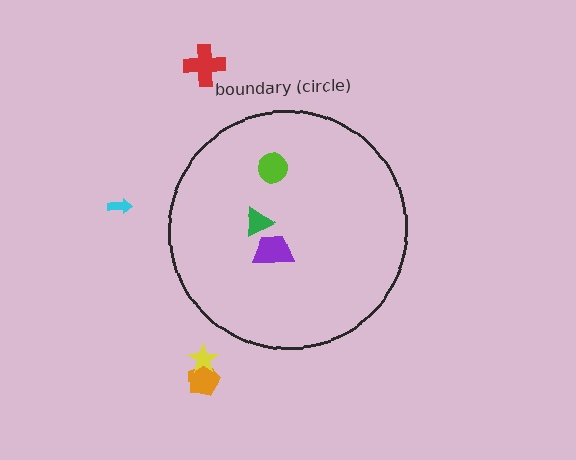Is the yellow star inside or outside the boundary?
Outside.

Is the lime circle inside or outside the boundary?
Inside.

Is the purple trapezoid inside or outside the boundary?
Inside.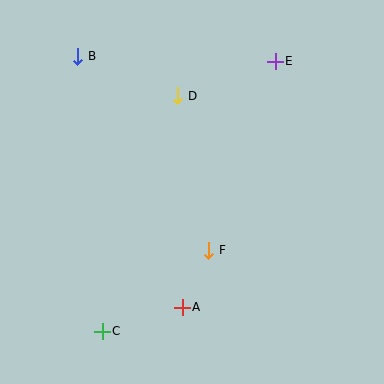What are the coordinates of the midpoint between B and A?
The midpoint between B and A is at (130, 182).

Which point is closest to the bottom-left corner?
Point C is closest to the bottom-left corner.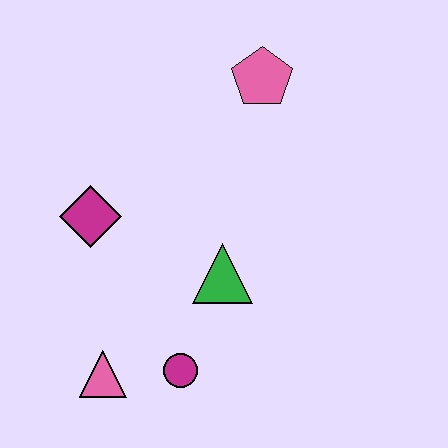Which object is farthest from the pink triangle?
The pink pentagon is farthest from the pink triangle.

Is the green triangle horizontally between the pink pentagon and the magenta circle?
Yes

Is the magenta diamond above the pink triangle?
Yes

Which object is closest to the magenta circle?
The pink triangle is closest to the magenta circle.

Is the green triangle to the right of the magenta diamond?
Yes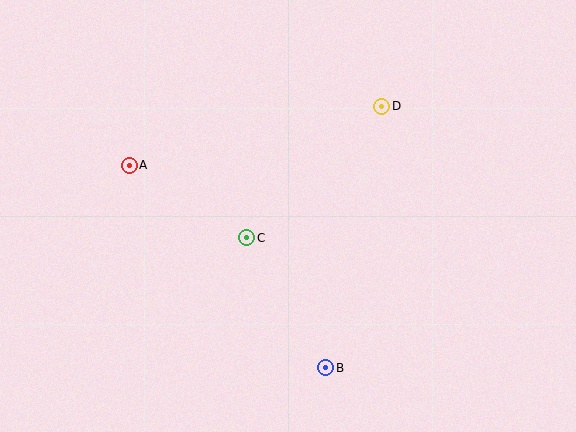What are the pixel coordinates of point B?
Point B is at (326, 368).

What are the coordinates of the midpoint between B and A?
The midpoint between B and A is at (227, 266).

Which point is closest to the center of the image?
Point C at (247, 238) is closest to the center.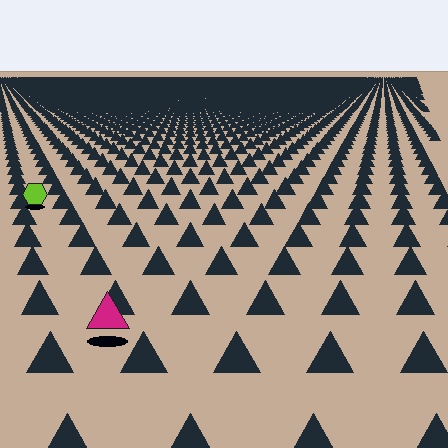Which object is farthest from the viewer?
The lime hexagon is farthest from the viewer. It appears smaller and the ground texture around it is denser.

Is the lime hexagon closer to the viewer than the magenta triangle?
No. The magenta triangle is closer — you can tell from the texture gradient: the ground texture is coarser near it.